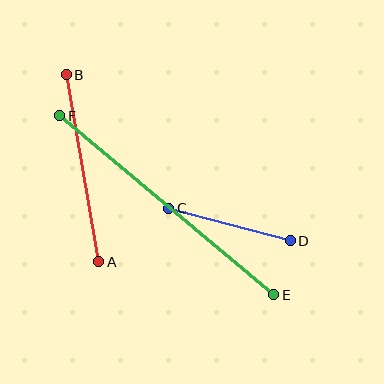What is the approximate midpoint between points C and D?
The midpoint is at approximately (229, 225) pixels.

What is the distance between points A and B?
The distance is approximately 190 pixels.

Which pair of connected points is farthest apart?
Points E and F are farthest apart.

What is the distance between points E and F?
The distance is approximately 279 pixels.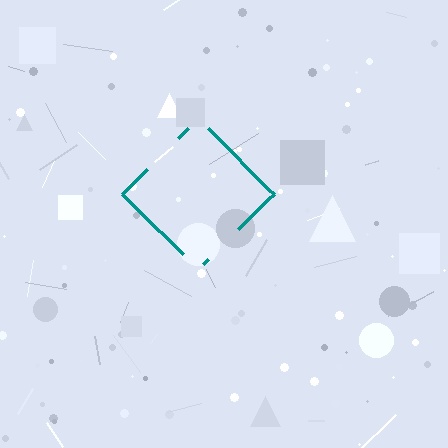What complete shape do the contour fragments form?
The contour fragments form a diamond.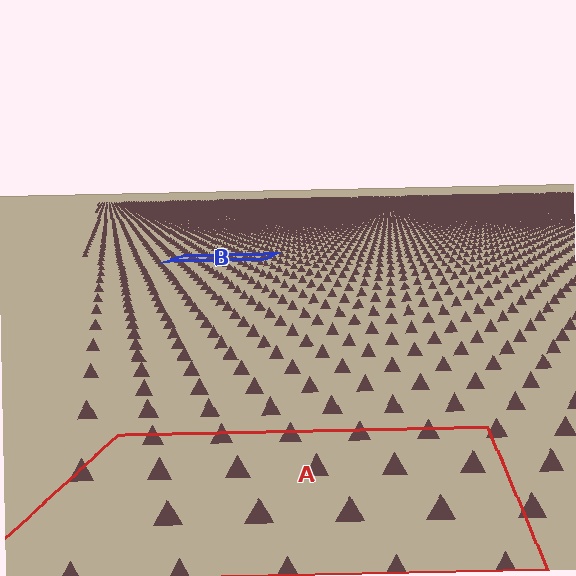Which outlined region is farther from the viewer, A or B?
Region B is farther from the viewer — the texture elements inside it appear smaller and more densely packed.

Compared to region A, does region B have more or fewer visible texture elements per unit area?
Region B has more texture elements per unit area — they are packed more densely because it is farther away.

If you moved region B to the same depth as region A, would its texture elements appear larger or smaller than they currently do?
They would appear larger. At a closer depth, the same texture elements are projected at a bigger on-screen size.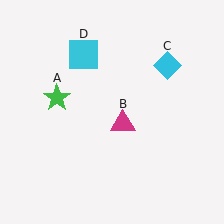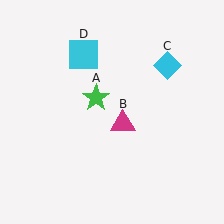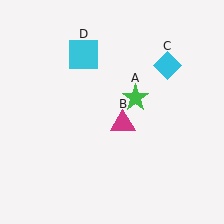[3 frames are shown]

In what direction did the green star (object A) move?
The green star (object A) moved right.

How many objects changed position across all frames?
1 object changed position: green star (object A).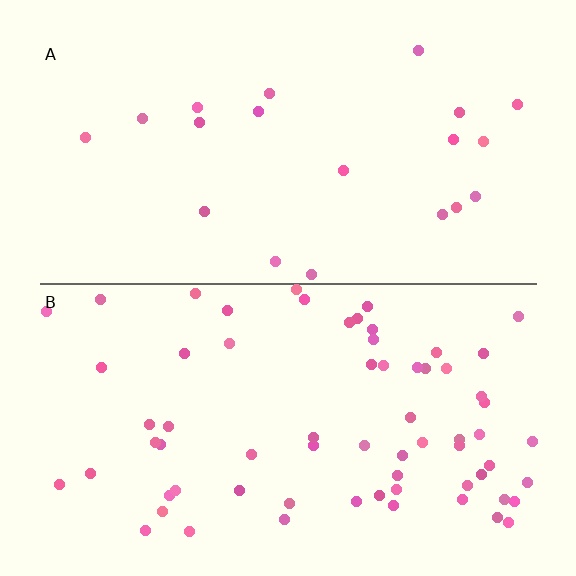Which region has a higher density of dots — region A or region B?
B (the bottom).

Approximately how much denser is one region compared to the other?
Approximately 3.4× — region B over region A.